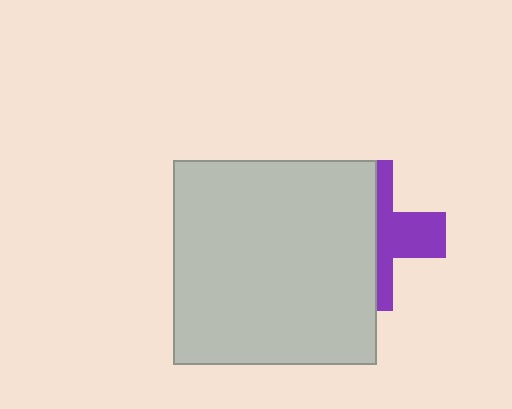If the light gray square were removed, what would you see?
You would see the complete purple cross.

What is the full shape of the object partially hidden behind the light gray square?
The partially hidden object is a purple cross.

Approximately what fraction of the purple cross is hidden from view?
Roughly 59% of the purple cross is hidden behind the light gray square.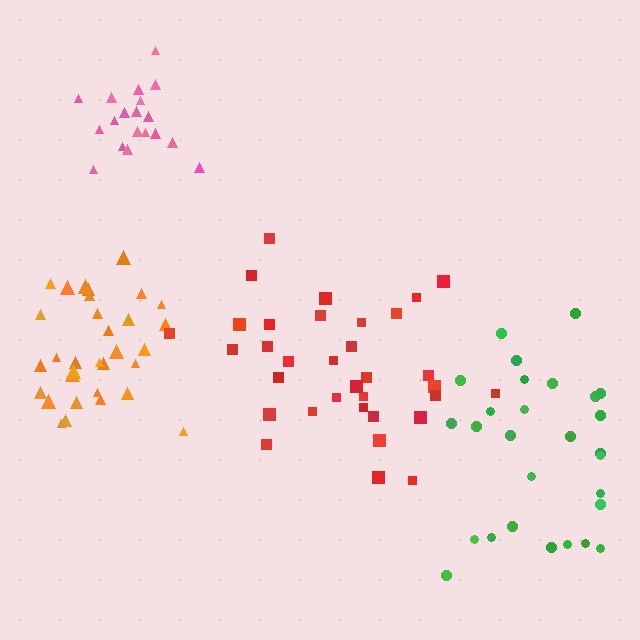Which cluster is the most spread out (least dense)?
Green.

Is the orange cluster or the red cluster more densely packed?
Orange.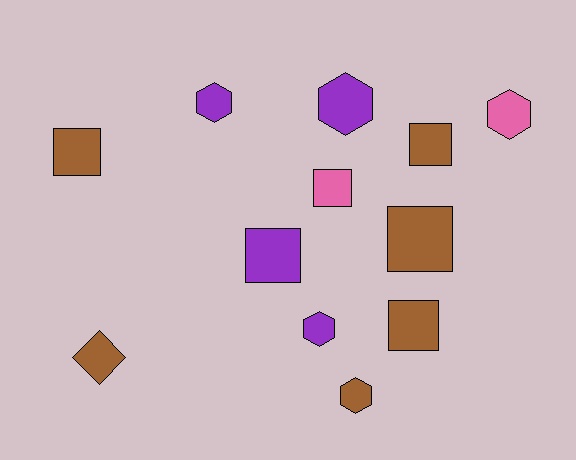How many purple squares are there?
There is 1 purple square.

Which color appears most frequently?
Brown, with 6 objects.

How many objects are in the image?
There are 12 objects.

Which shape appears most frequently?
Square, with 6 objects.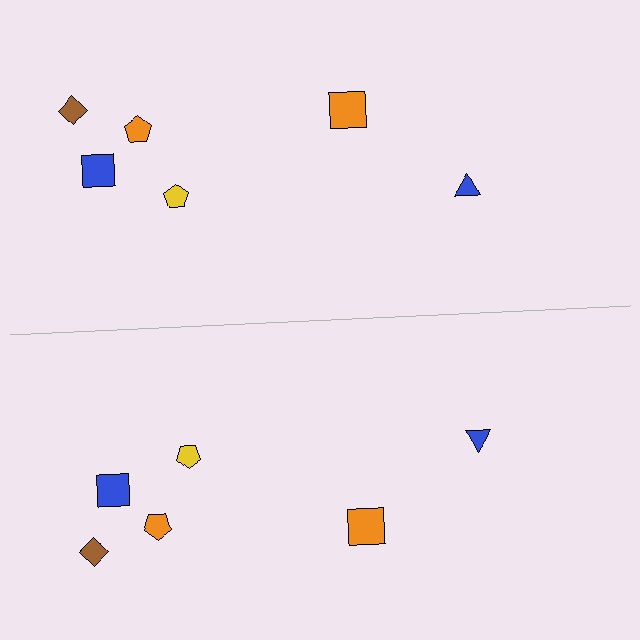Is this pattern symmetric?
Yes, this pattern has bilateral (reflection) symmetry.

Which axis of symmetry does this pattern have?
The pattern has a horizontal axis of symmetry running through the center of the image.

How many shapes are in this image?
There are 12 shapes in this image.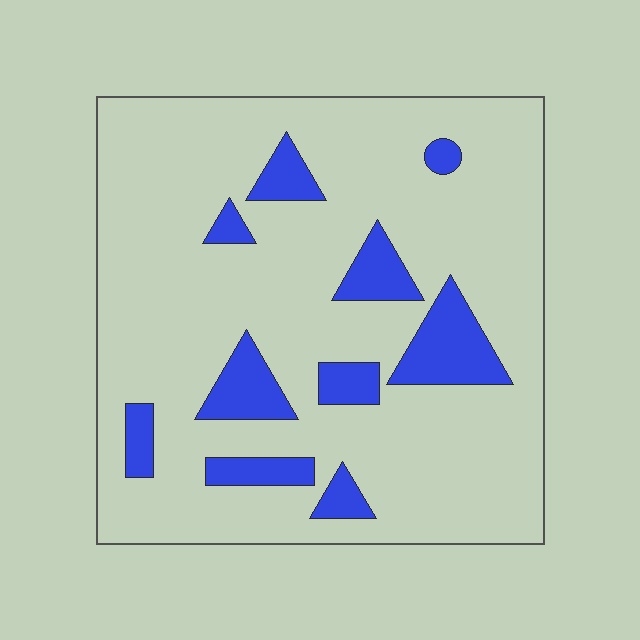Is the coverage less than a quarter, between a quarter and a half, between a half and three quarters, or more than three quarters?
Less than a quarter.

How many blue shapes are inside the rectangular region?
10.